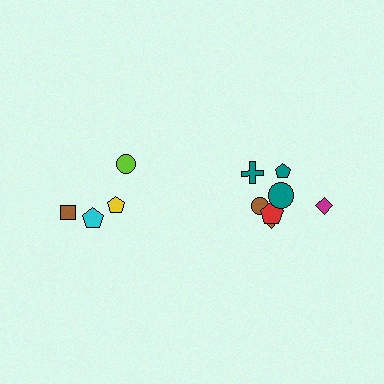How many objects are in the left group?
There are 4 objects.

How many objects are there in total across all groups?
There are 11 objects.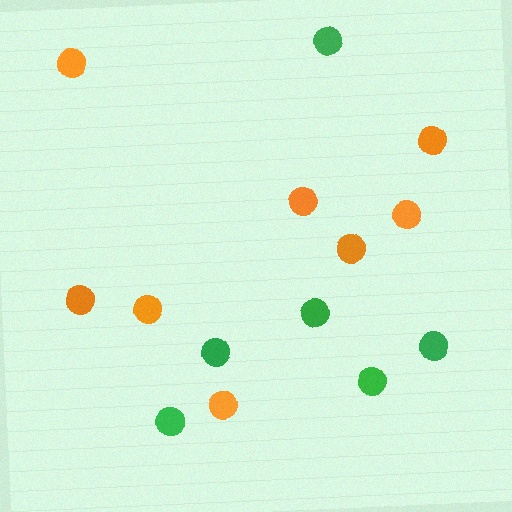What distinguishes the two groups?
There are 2 groups: one group of orange circles (8) and one group of green circles (6).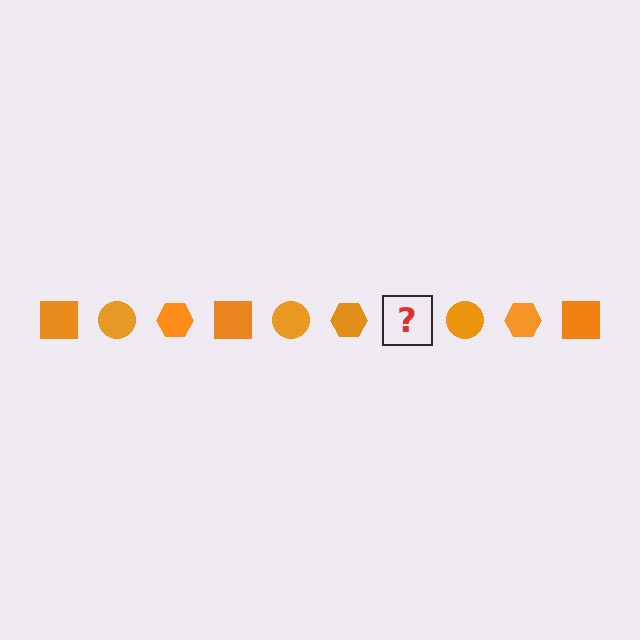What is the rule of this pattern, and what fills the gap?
The rule is that the pattern cycles through square, circle, hexagon shapes in orange. The gap should be filled with an orange square.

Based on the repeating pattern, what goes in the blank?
The blank should be an orange square.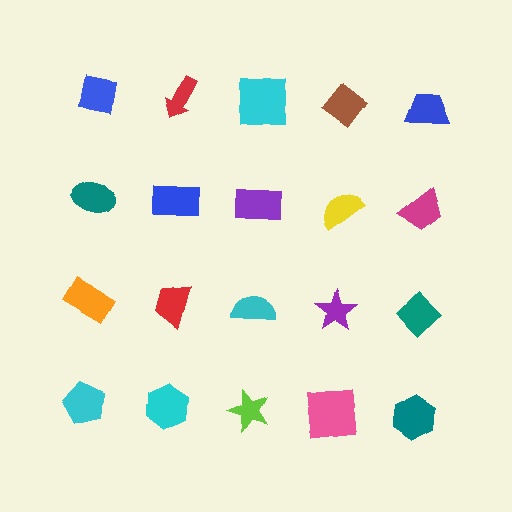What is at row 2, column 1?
A teal ellipse.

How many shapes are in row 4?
5 shapes.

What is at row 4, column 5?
A teal hexagon.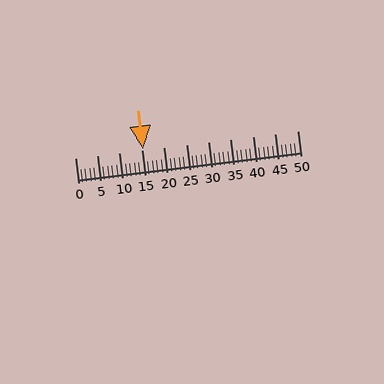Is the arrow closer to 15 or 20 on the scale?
The arrow is closer to 15.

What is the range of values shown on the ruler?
The ruler shows values from 0 to 50.